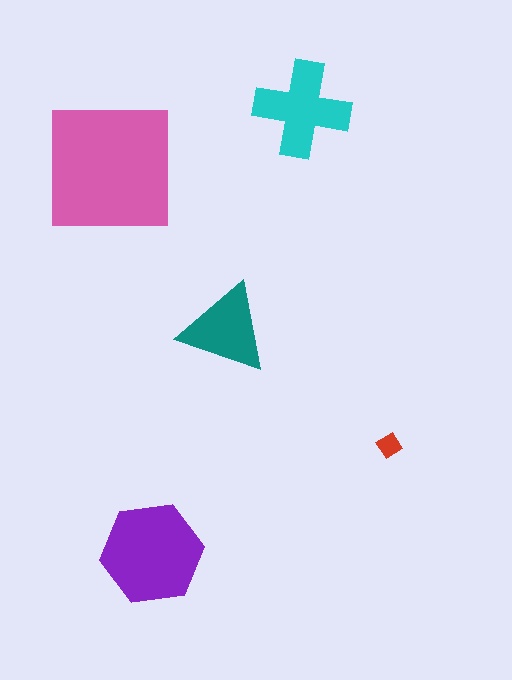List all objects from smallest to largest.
The red diamond, the teal triangle, the cyan cross, the purple hexagon, the pink square.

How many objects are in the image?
There are 5 objects in the image.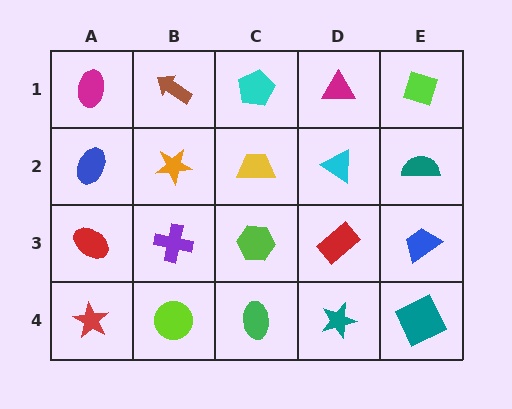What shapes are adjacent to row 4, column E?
A blue trapezoid (row 3, column E), a teal star (row 4, column D).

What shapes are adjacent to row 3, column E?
A teal semicircle (row 2, column E), a teal square (row 4, column E), a red rectangle (row 3, column D).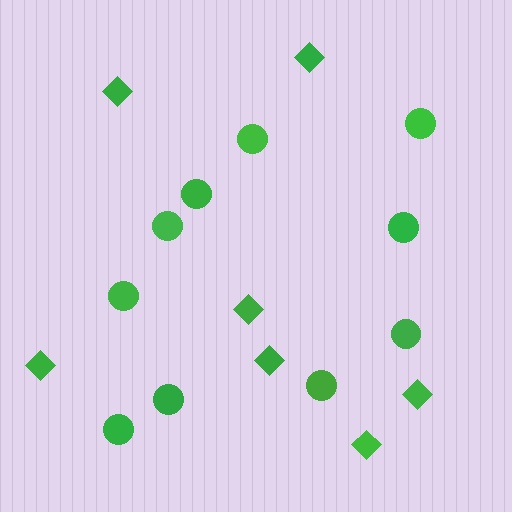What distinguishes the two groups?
There are 2 groups: one group of diamonds (7) and one group of circles (10).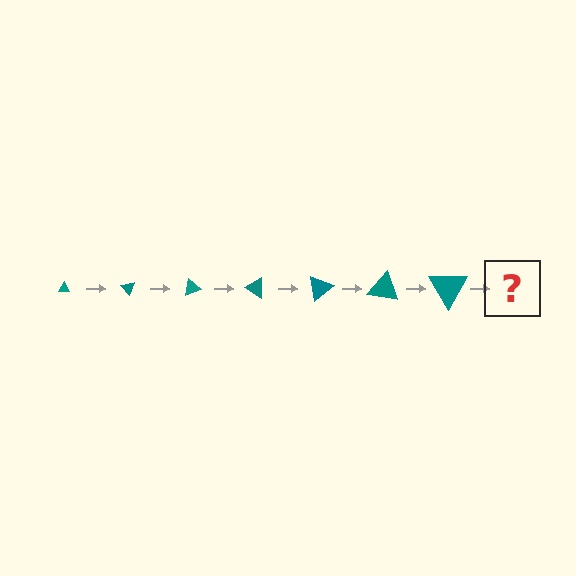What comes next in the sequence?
The next element should be a triangle, larger than the previous one and rotated 350 degrees from the start.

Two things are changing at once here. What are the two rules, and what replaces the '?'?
The two rules are that the triangle grows larger each step and it rotates 50 degrees each step. The '?' should be a triangle, larger than the previous one and rotated 350 degrees from the start.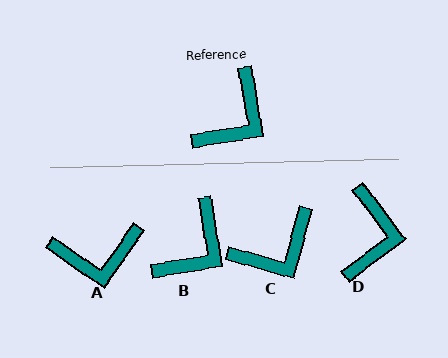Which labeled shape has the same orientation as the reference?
B.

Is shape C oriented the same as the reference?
No, it is off by about 25 degrees.